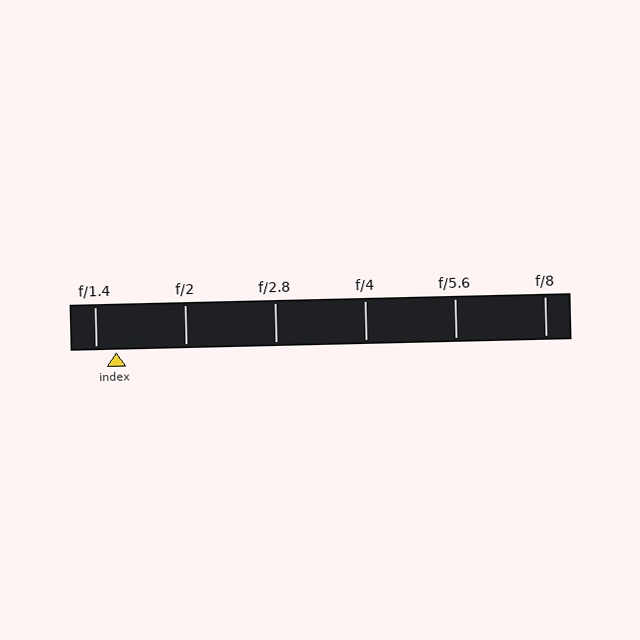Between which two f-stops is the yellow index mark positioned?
The index mark is between f/1.4 and f/2.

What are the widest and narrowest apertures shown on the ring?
The widest aperture shown is f/1.4 and the narrowest is f/8.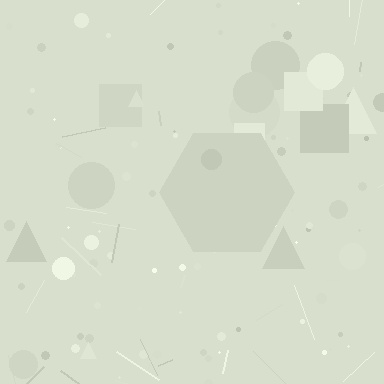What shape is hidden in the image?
A hexagon is hidden in the image.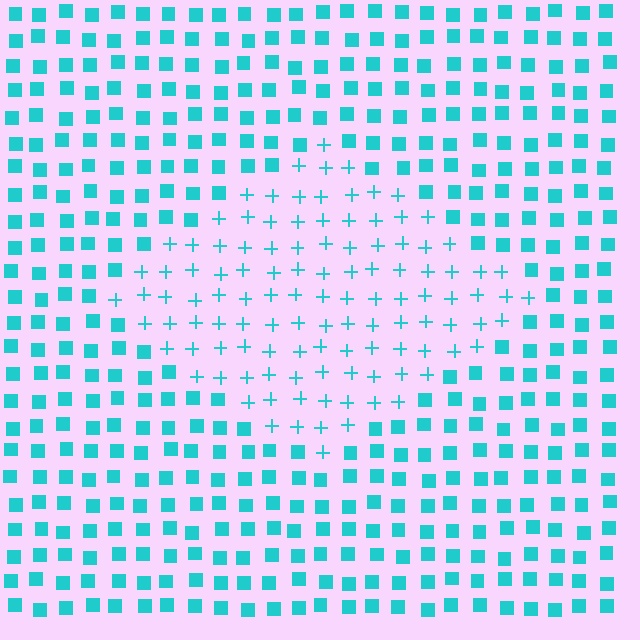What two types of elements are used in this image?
The image uses plus signs inside the diamond region and squares outside it.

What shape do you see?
I see a diamond.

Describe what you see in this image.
The image is filled with small cyan elements arranged in a uniform grid. A diamond-shaped region contains plus signs, while the surrounding area contains squares. The boundary is defined purely by the change in element shape.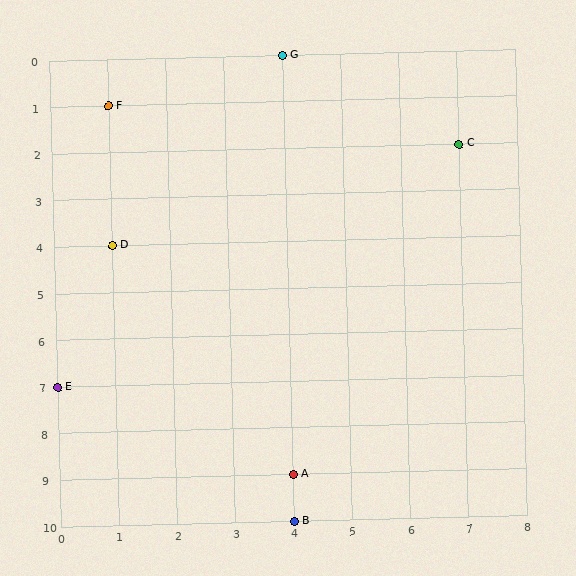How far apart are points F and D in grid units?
Points F and D are 3 rows apart.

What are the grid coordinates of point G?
Point G is at grid coordinates (4, 0).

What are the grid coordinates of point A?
Point A is at grid coordinates (4, 9).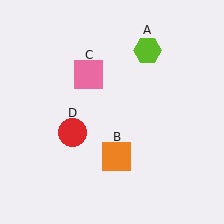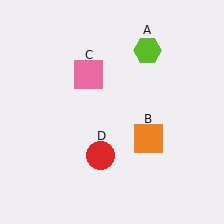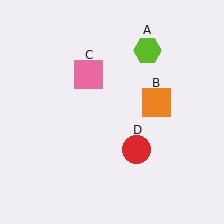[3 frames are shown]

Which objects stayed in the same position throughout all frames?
Lime hexagon (object A) and pink square (object C) remained stationary.